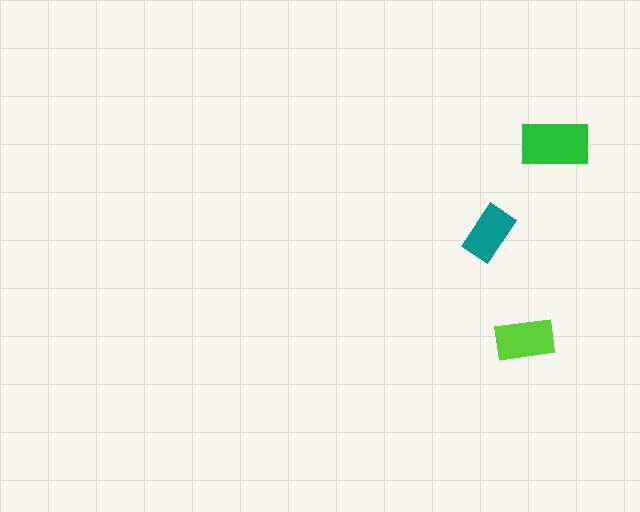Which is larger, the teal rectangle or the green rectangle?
The green one.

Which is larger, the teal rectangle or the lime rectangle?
The lime one.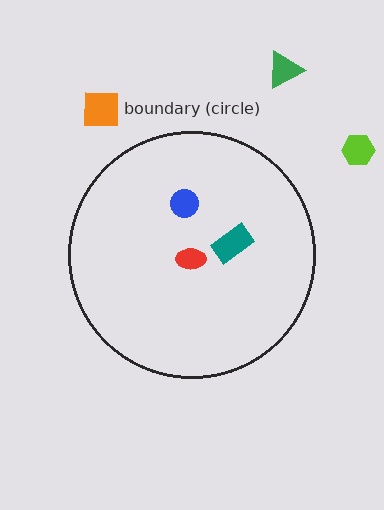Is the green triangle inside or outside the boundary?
Outside.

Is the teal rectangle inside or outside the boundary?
Inside.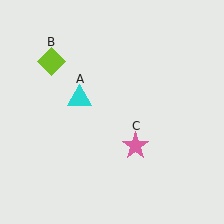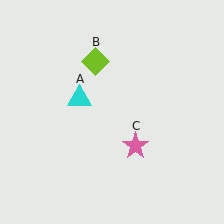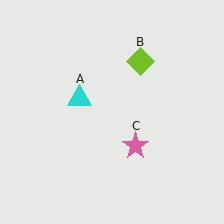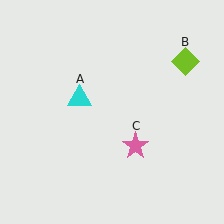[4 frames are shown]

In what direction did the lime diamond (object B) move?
The lime diamond (object B) moved right.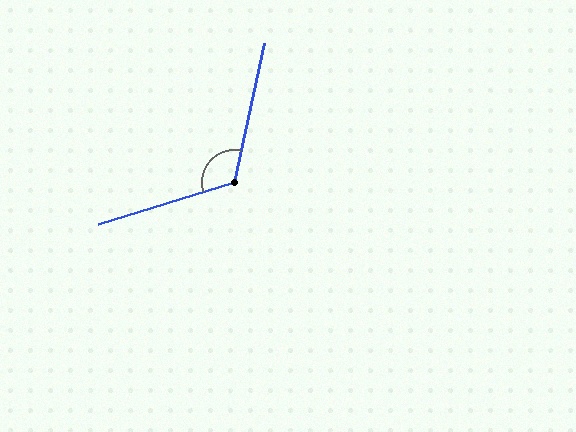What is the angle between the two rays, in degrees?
Approximately 119 degrees.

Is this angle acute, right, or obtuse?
It is obtuse.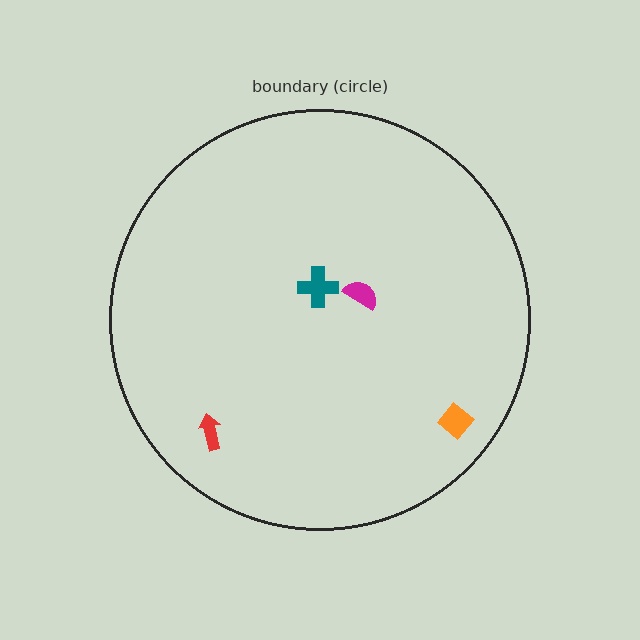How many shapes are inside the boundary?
4 inside, 0 outside.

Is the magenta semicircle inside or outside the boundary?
Inside.